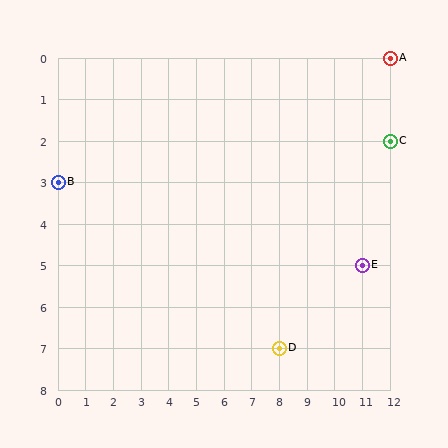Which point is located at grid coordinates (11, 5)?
Point E is at (11, 5).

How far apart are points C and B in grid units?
Points C and B are 12 columns and 1 row apart (about 12.0 grid units diagonally).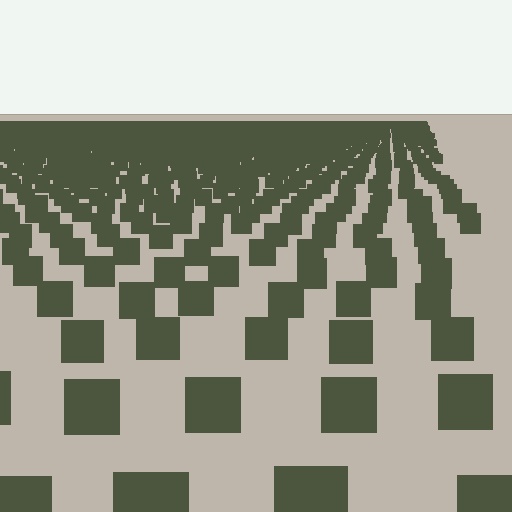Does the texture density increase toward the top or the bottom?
Density increases toward the top.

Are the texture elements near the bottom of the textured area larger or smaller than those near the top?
Larger. Near the bottom, elements are closer to the viewer and appear at a bigger on-screen size.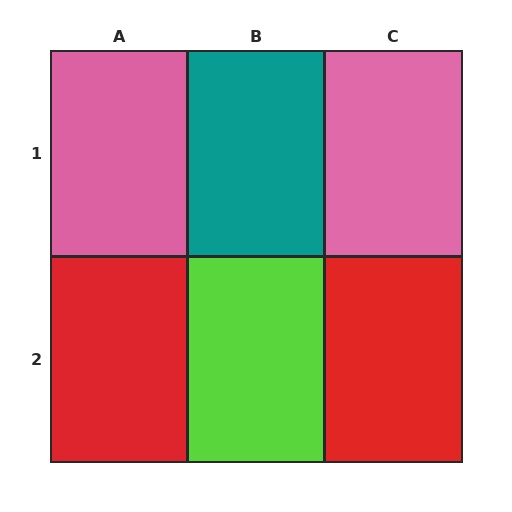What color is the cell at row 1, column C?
Pink.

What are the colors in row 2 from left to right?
Red, lime, red.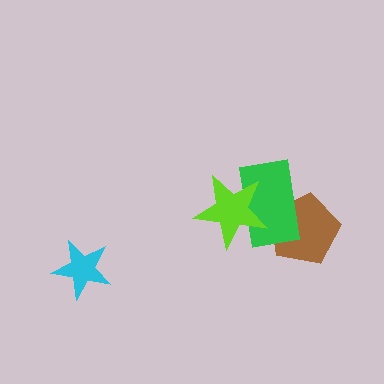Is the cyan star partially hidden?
No, no other shape covers it.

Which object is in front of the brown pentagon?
The green rectangle is in front of the brown pentagon.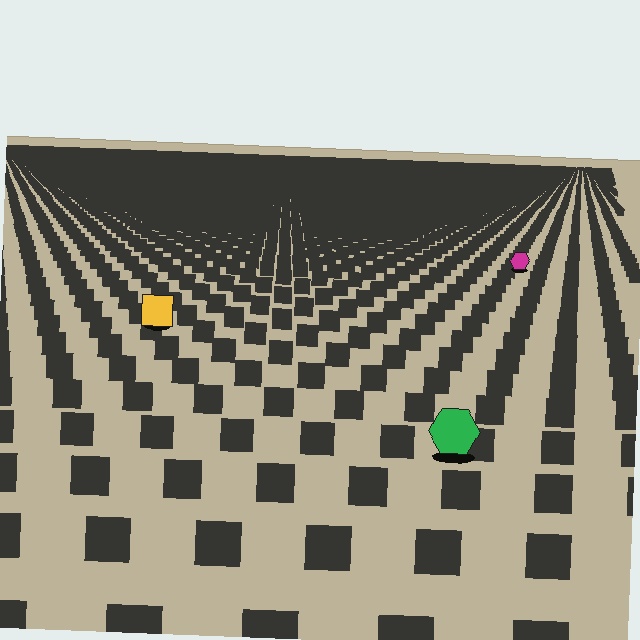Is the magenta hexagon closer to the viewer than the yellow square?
No. The yellow square is closer — you can tell from the texture gradient: the ground texture is coarser near it.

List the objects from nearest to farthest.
From nearest to farthest: the green hexagon, the yellow square, the magenta hexagon.